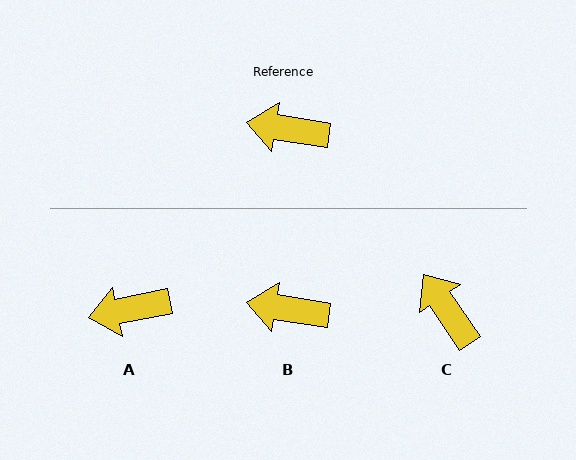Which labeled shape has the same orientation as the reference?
B.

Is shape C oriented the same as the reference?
No, it is off by about 47 degrees.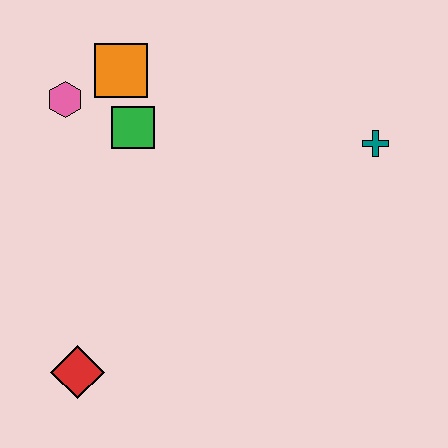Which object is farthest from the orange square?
The red diamond is farthest from the orange square.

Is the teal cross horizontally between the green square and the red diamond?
No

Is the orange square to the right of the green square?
No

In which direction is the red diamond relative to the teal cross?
The red diamond is to the left of the teal cross.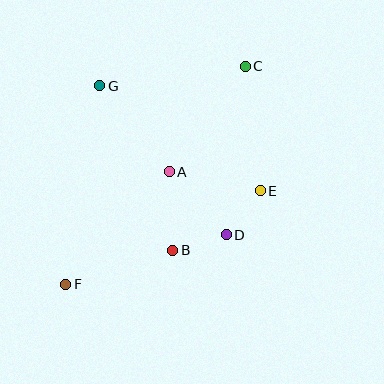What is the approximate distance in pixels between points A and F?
The distance between A and F is approximately 153 pixels.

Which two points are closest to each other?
Points D and E are closest to each other.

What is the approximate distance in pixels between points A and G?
The distance between A and G is approximately 110 pixels.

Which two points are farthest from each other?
Points C and F are farthest from each other.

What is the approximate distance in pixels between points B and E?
The distance between B and E is approximately 106 pixels.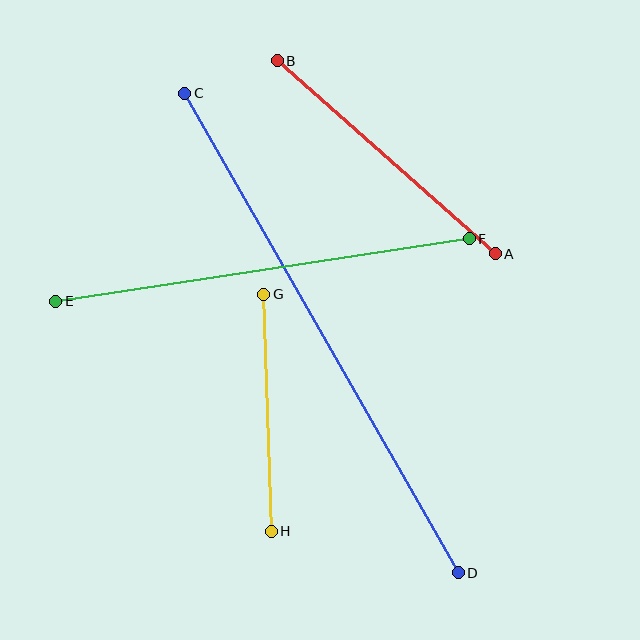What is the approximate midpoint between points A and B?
The midpoint is at approximately (386, 157) pixels.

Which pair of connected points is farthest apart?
Points C and D are farthest apart.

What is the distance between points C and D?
The distance is approximately 552 pixels.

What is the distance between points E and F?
The distance is approximately 418 pixels.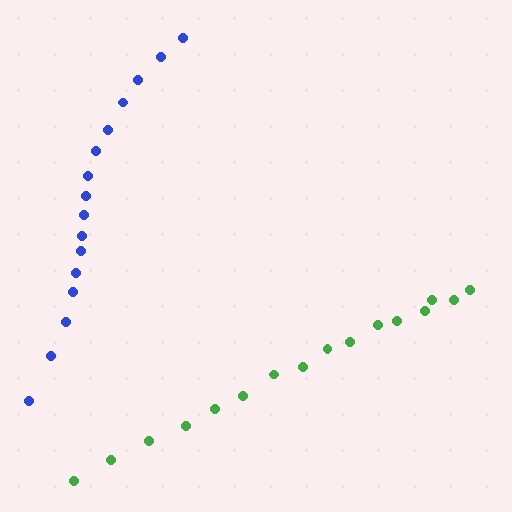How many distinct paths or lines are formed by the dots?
There are 2 distinct paths.